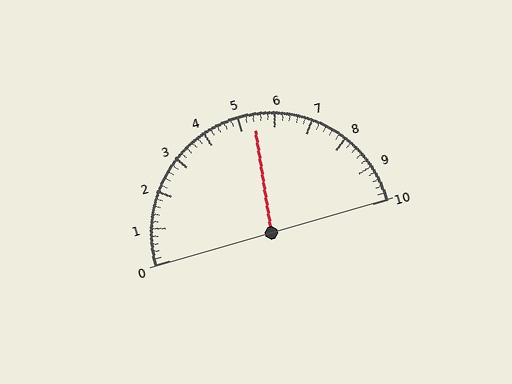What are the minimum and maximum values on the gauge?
The gauge ranges from 0 to 10.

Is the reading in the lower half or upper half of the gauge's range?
The reading is in the upper half of the range (0 to 10).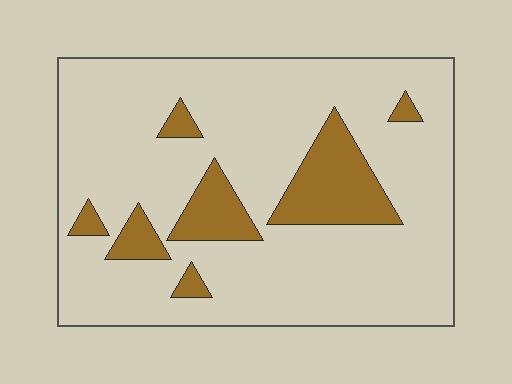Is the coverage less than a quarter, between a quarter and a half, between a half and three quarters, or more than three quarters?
Less than a quarter.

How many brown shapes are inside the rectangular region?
7.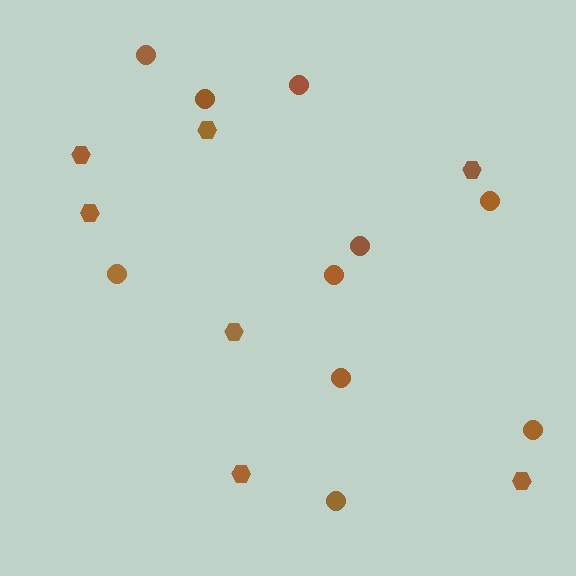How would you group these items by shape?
There are 2 groups: one group of circles (10) and one group of hexagons (7).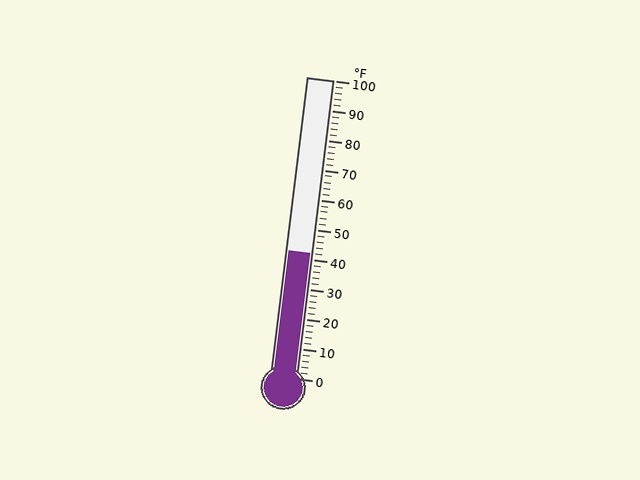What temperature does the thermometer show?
The thermometer shows approximately 42°F.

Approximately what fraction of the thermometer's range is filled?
The thermometer is filled to approximately 40% of its range.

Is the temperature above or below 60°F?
The temperature is below 60°F.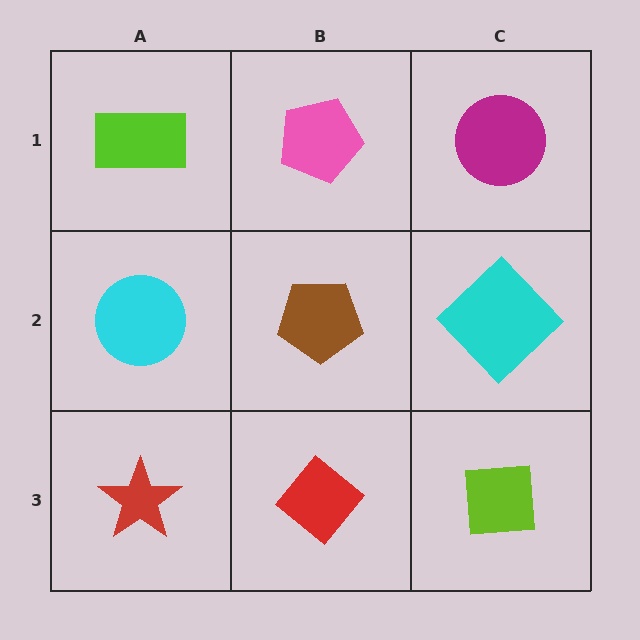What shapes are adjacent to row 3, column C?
A cyan diamond (row 2, column C), a red diamond (row 3, column B).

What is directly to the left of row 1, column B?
A lime rectangle.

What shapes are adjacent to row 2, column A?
A lime rectangle (row 1, column A), a red star (row 3, column A), a brown pentagon (row 2, column B).